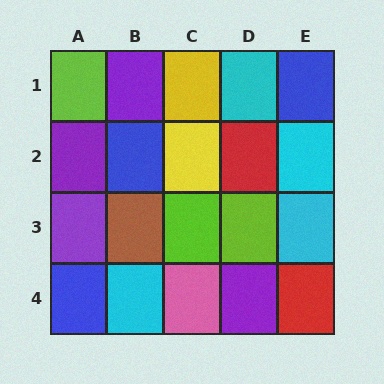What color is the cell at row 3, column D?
Lime.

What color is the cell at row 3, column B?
Brown.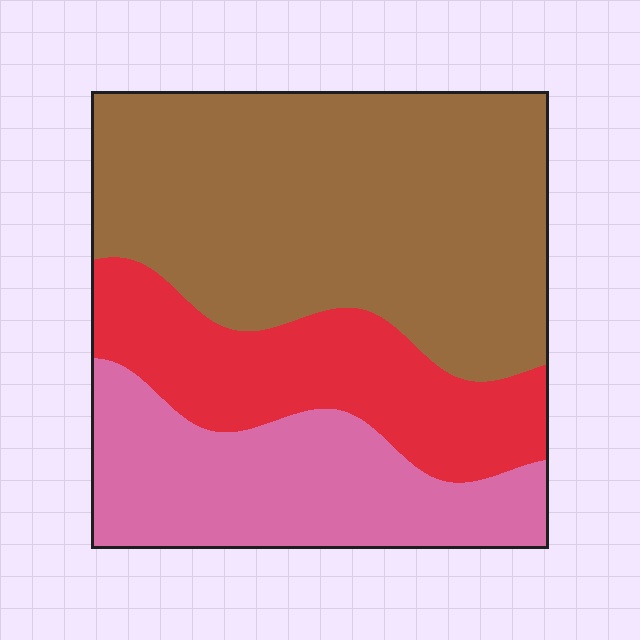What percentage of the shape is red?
Red takes up about one quarter (1/4) of the shape.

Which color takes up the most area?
Brown, at roughly 50%.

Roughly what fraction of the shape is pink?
Pink covers 26% of the shape.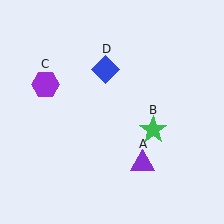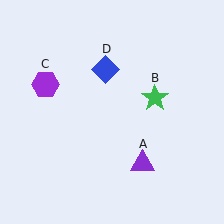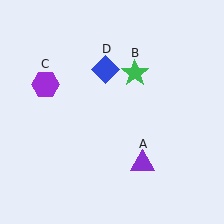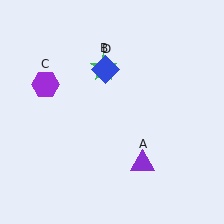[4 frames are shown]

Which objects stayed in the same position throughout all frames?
Purple triangle (object A) and purple hexagon (object C) and blue diamond (object D) remained stationary.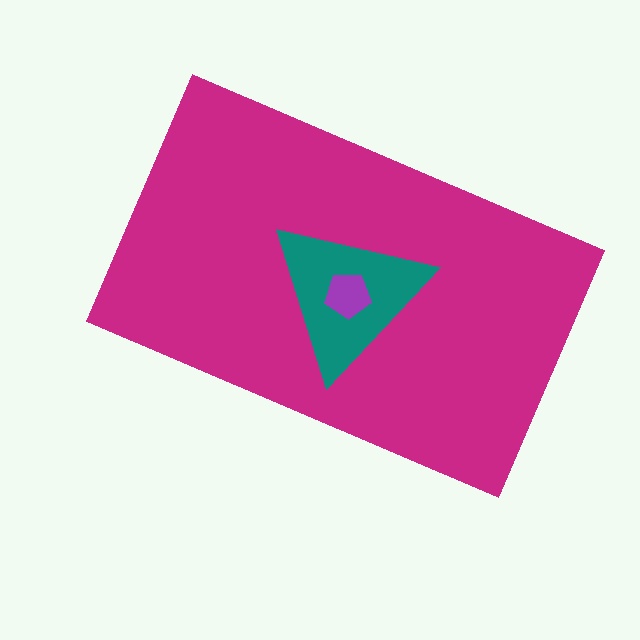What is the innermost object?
The purple pentagon.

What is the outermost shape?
The magenta rectangle.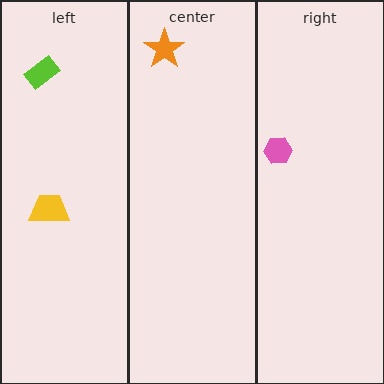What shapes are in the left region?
The lime rectangle, the yellow trapezoid.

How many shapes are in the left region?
2.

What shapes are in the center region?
The orange star.